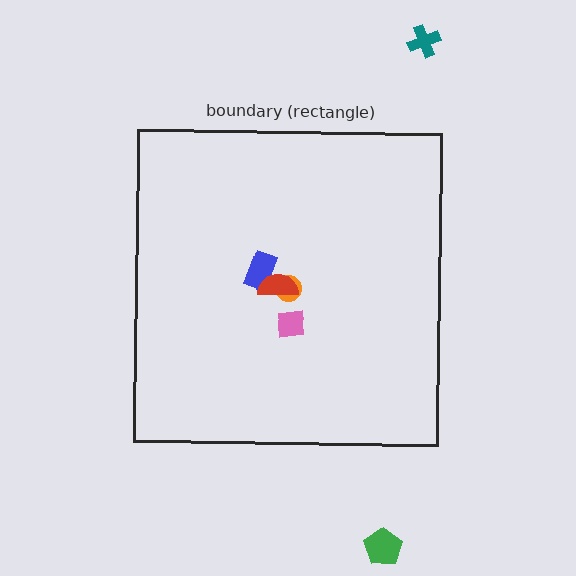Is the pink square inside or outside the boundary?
Inside.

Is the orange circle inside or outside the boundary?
Inside.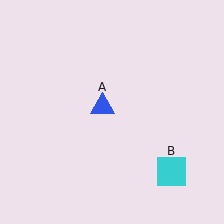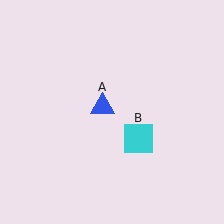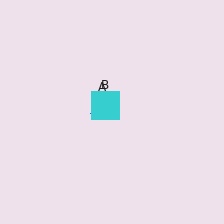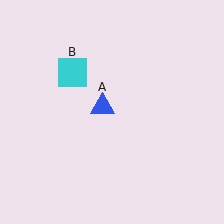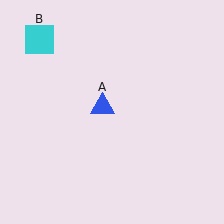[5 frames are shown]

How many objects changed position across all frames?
1 object changed position: cyan square (object B).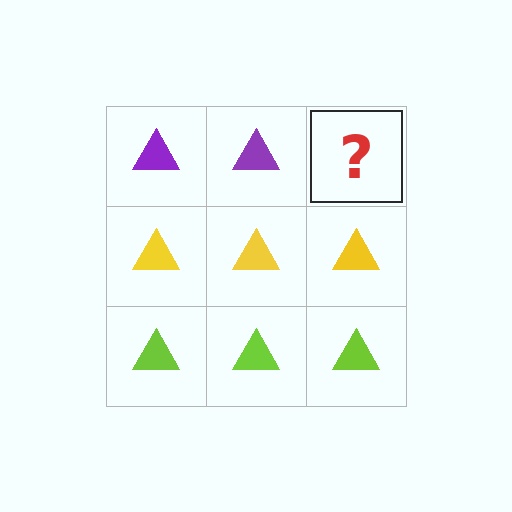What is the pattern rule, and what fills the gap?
The rule is that each row has a consistent color. The gap should be filled with a purple triangle.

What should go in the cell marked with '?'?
The missing cell should contain a purple triangle.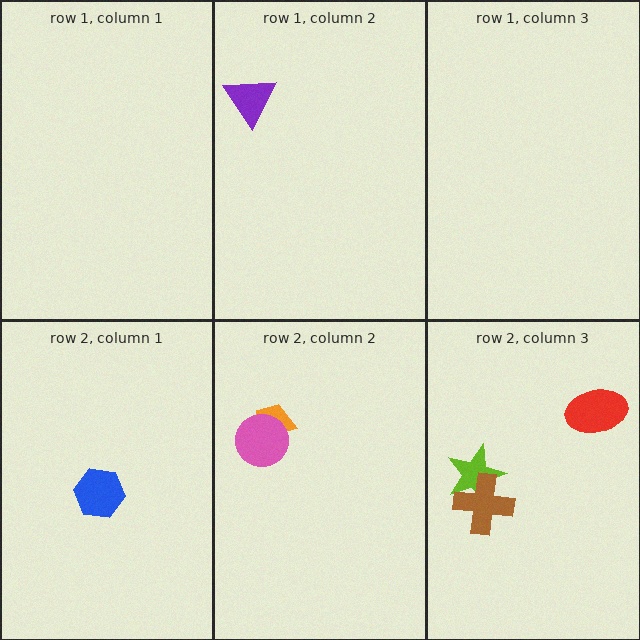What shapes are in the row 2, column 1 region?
The blue hexagon.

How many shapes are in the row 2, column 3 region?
3.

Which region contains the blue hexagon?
The row 2, column 1 region.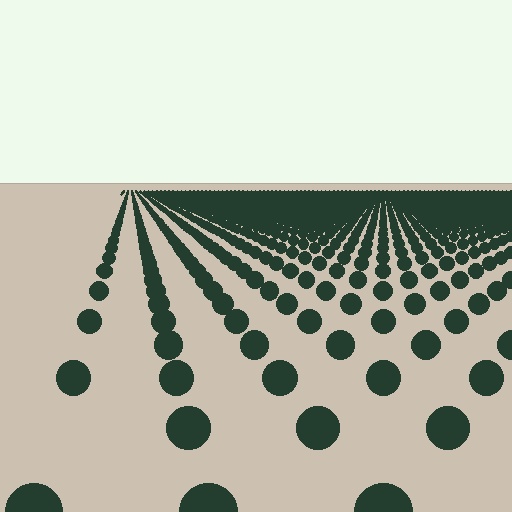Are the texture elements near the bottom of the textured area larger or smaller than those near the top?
Larger. Near the bottom, elements are closer to the viewer and appear at a bigger on-screen size.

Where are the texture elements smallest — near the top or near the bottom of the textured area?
Near the top.